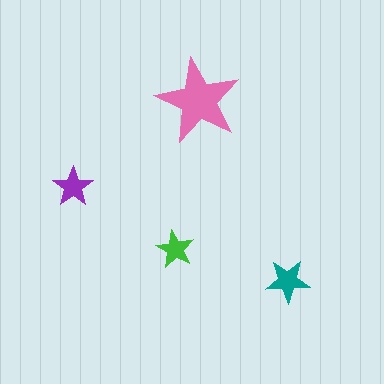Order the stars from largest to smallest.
the pink one, the teal one, the purple one, the green one.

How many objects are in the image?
There are 4 objects in the image.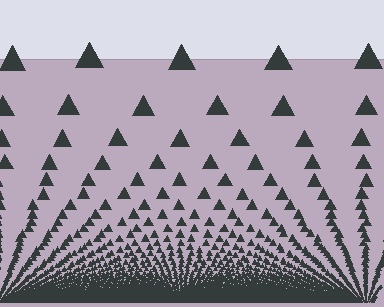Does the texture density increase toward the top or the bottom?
Density increases toward the bottom.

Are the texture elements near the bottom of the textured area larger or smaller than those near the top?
Smaller. The gradient is inverted — elements near the bottom are smaller and denser.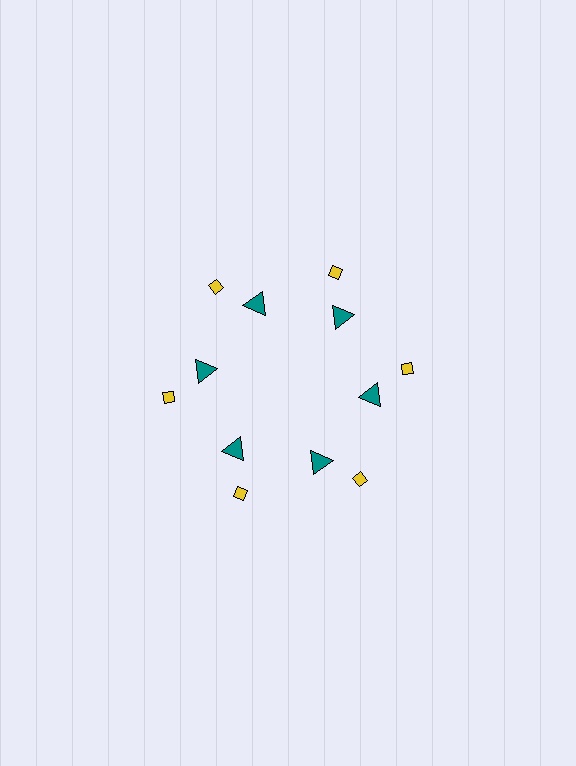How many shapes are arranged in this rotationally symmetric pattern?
There are 12 shapes, arranged in 6 groups of 2.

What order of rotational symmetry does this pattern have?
This pattern has 6-fold rotational symmetry.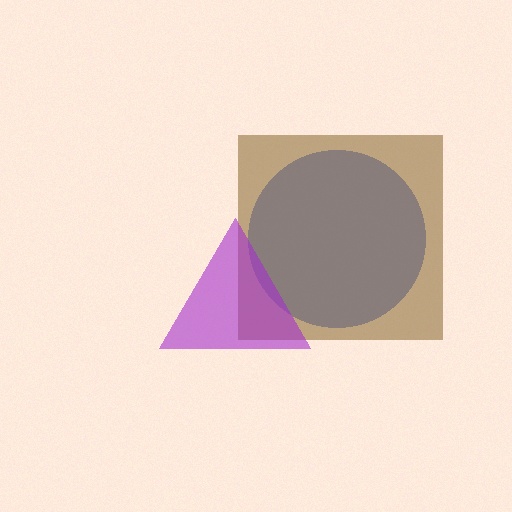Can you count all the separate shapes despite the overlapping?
Yes, there are 3 separate shapes.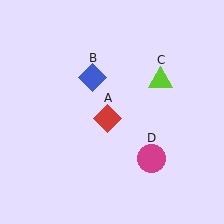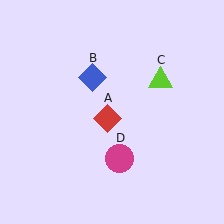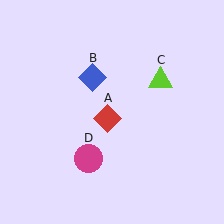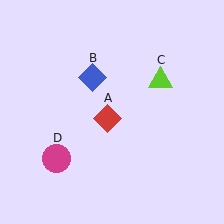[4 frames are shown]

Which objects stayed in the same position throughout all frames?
Red diamond (object A) and blue diamond (object B) and lime triangle (object C) remained stationary.